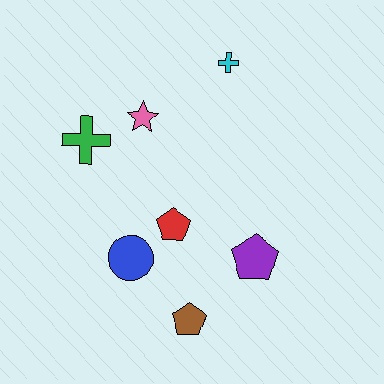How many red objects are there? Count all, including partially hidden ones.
There is 1 red object.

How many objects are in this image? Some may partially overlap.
There are 7 objects.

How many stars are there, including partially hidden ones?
There is 1 star.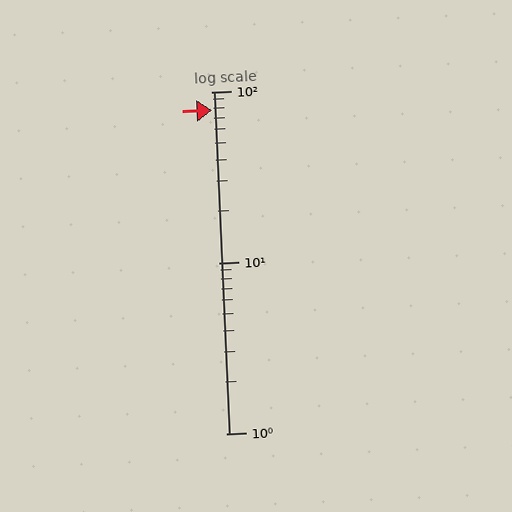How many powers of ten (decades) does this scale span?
The scale spans 2 decades, from 1 to 100.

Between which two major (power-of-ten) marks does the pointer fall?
The pointer is between 10 and 100.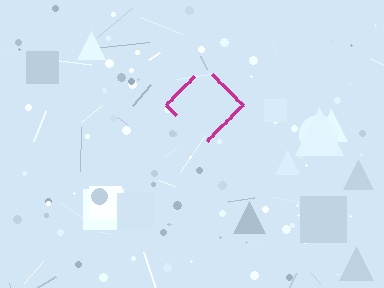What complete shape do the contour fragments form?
The contour fragments form a diamond.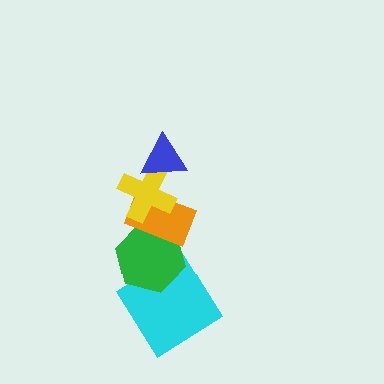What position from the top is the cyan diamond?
The cyan diamond is 5th from the top.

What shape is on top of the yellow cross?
The blue triangle is on top of the yellow cross.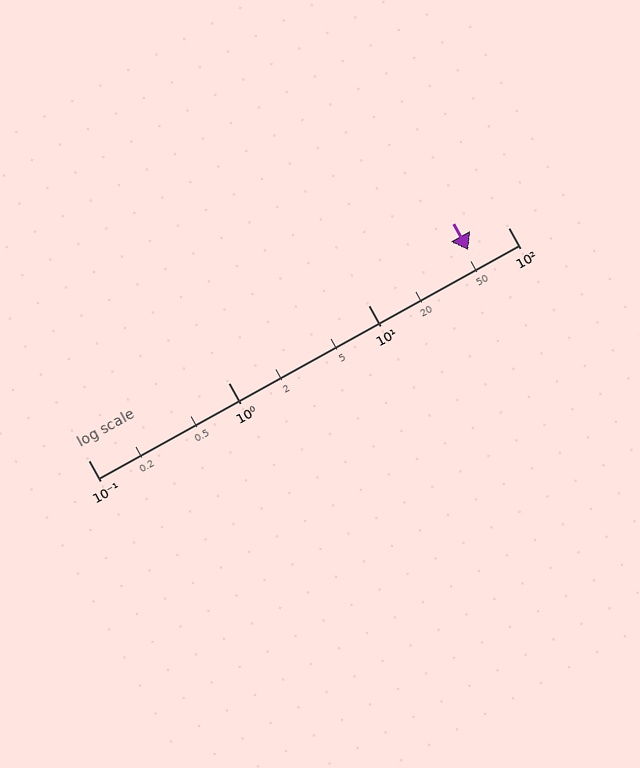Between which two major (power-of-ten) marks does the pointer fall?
The pointer is between 10 and 100.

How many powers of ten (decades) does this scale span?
The scale spans 3 decades, from 0.1 to 100.